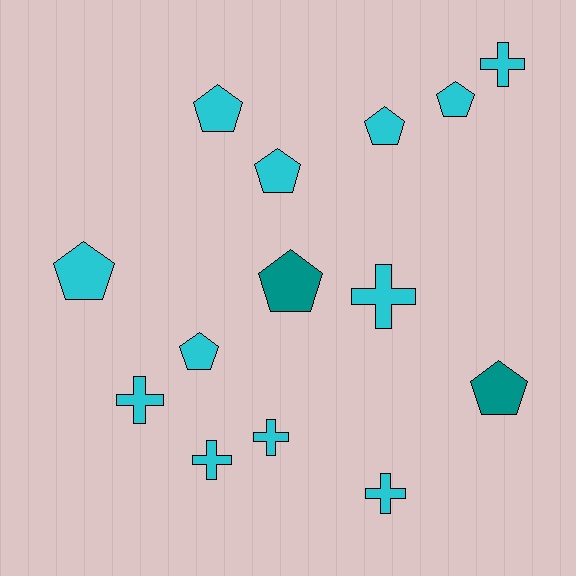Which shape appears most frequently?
Pentagon, with 8 objects.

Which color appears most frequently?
Cyan, with 12 objects.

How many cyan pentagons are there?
There are 6 cyan pentagons.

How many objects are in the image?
There are 14 objects.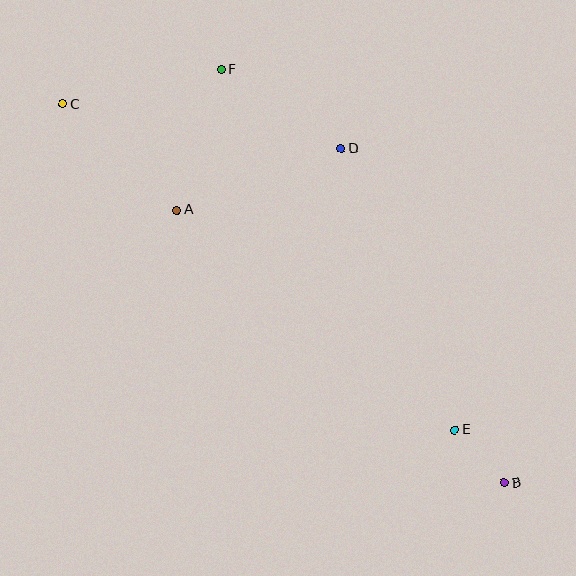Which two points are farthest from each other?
Points B and C are farthest from each other.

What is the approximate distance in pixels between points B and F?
The distance between B and F is approximately 501 pixels.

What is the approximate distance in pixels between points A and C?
The distance between A and C is approximately 156 pixels.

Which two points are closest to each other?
Points B and E are closest to each other.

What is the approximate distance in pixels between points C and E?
The distance between C and E is approximately 509 pixels.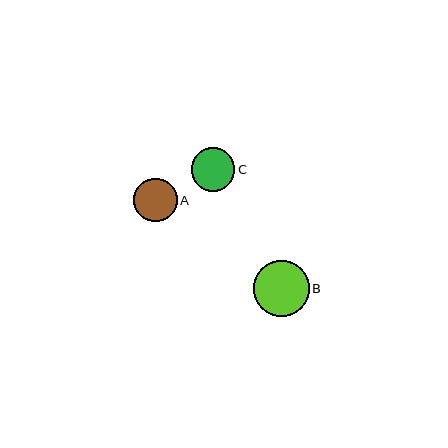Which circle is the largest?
Circle B is the largest with a size of approximately 56 pixels.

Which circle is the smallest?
Circle C is the smallest with a size of approximately 43 pixels.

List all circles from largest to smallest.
From largest to smallest: B, A, C.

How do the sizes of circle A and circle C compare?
Circle A and circle C are approximately the same size.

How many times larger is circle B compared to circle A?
Circle B is approximately 1.3 times the size of circle A.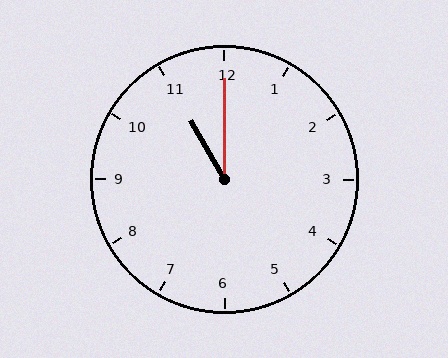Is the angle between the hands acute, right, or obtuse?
It is acute.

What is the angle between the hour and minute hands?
Approximately 30 degrees.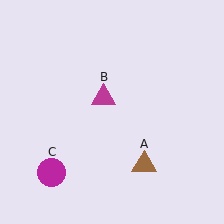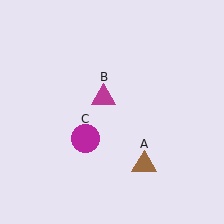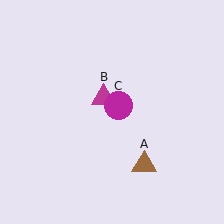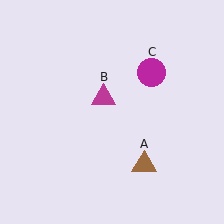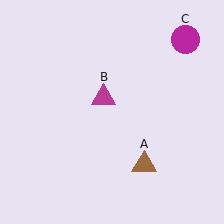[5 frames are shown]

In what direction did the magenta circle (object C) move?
The magenta circle (object C) moved up and to the right.